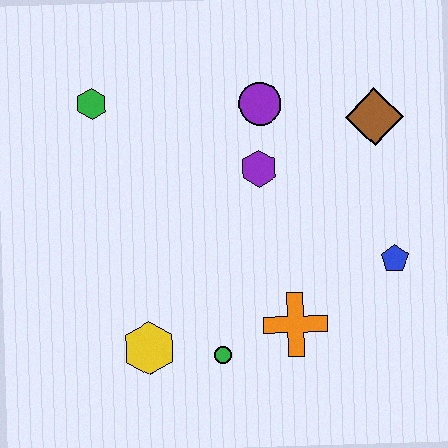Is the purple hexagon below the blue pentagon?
No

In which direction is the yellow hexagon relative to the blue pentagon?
The yellow hexagon is to the left of the blue pentagon.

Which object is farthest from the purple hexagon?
The yellow hexagon is farthest from the purple hexagon.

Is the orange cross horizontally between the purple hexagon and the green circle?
No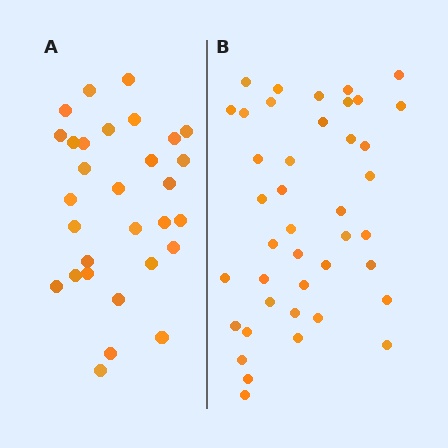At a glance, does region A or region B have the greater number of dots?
Region B (the right region) has more dots.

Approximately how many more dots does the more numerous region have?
Region B has roughly 12 or so more dots than region A.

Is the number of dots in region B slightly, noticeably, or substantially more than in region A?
Region B has noticeably more, but not dramatically so. The ratio is roughly 1.4 to 1.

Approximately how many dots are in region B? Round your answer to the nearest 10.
About 40 dots. (The exact count is 41, which rounds to 40.)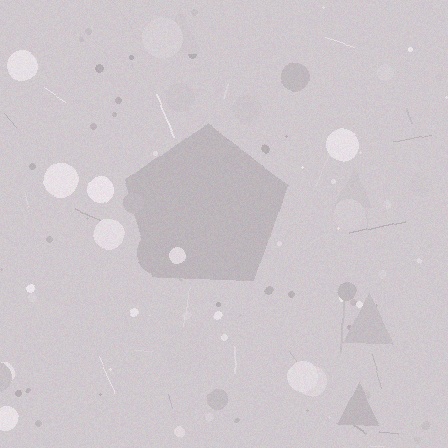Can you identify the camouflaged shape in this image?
The camouflaged shape is a pentagon.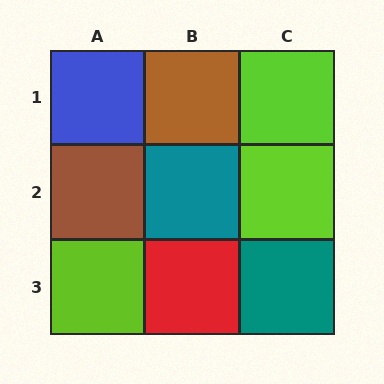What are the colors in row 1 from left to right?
Blue, brown, lime.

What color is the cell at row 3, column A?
Lime.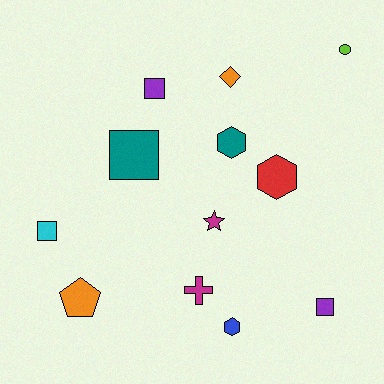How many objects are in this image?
There are 12 objects.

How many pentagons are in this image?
There is 1 pentagon.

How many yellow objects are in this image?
There are no yellow objects.